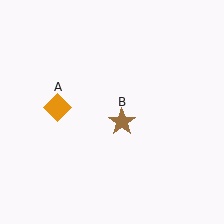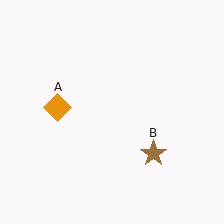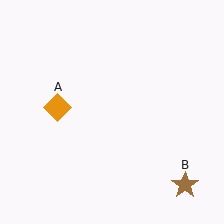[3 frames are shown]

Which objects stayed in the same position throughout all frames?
Orange diamond (object A) remained stationary.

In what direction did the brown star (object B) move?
The brown star (object B) moved down and to the right.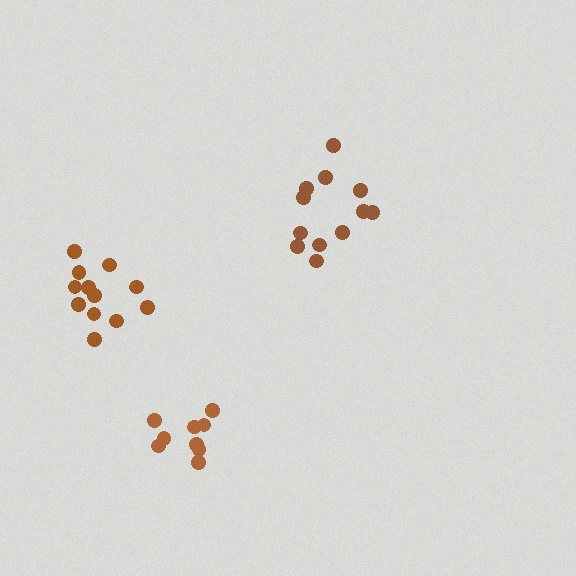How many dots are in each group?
Group 1: 12 dots, Group 2: 9 dots, Group 3: 12 dots (33 total).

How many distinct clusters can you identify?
There are 3 distinct clusters.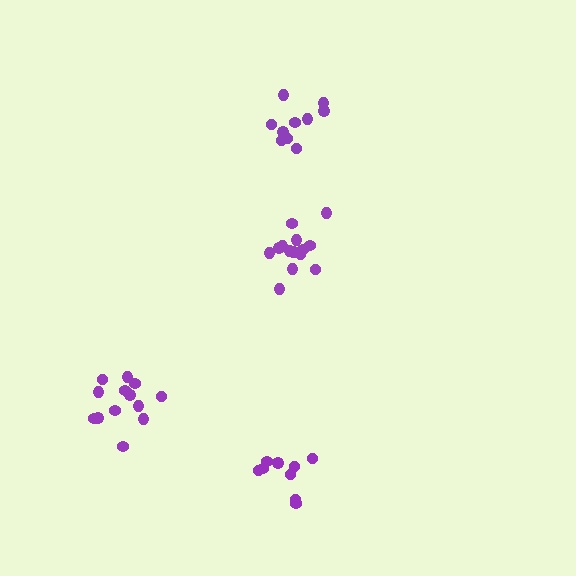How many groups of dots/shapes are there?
There are 4 groups.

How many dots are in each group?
Group 1: 14 dots, Group 2: 13 dots, Group 3: 9 dots, Group 4: 10 dots (46 total).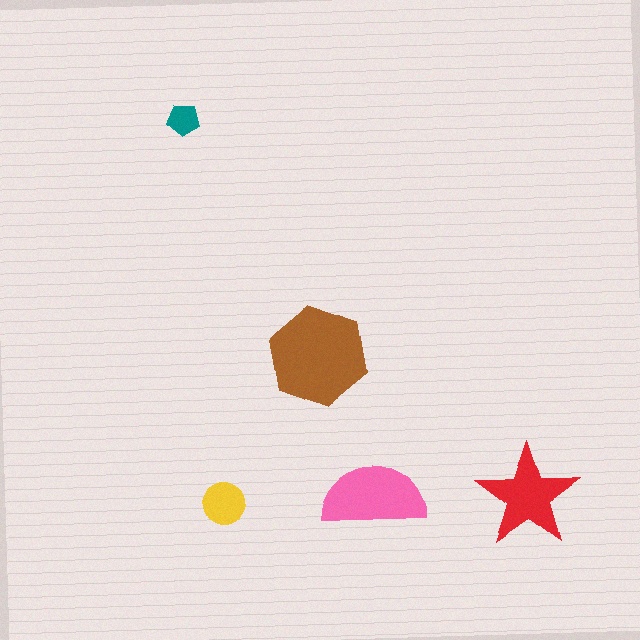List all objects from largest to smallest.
The brown hexagon, the pink semicircle, the red star, the yellow circle, the teal pentagon.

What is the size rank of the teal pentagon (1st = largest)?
5th.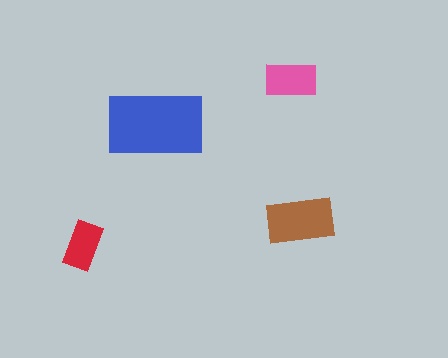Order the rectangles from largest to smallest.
the blue one, the brown one, the pink one, the red one.